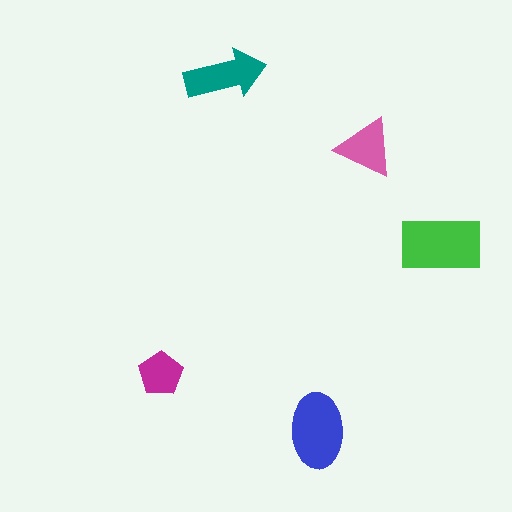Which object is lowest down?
The blue ellipse is bottommost.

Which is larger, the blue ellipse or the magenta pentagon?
The blue ellipse.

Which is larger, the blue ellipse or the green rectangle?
The green rectangle.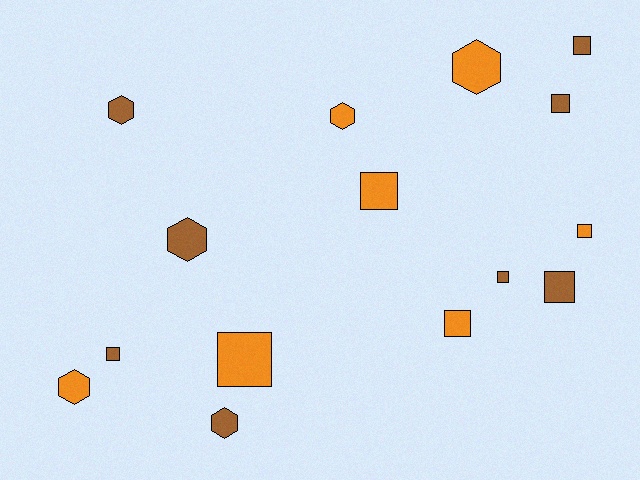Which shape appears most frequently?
Square, with 9 objects.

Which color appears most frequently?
Brown, with 8 objects.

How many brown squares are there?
There are 5 brown squares.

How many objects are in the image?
There are 15 objects.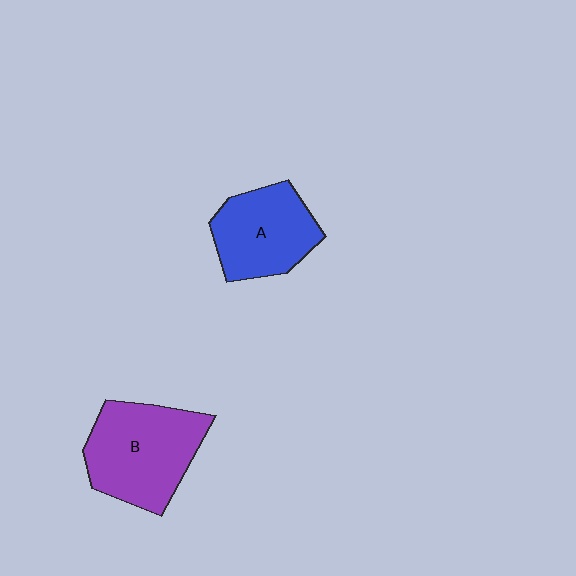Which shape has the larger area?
Shape B (purple).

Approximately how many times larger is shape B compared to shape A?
Approximately 1.3 times.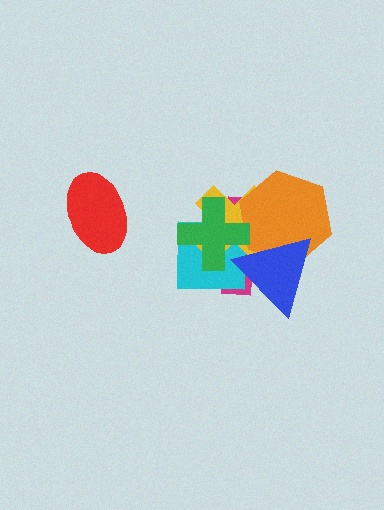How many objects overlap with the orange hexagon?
4 objects overlap with the orange hexagon.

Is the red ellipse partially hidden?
No, no other shape covers it.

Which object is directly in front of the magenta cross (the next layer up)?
The cyan square is directly in front of the magenta cross.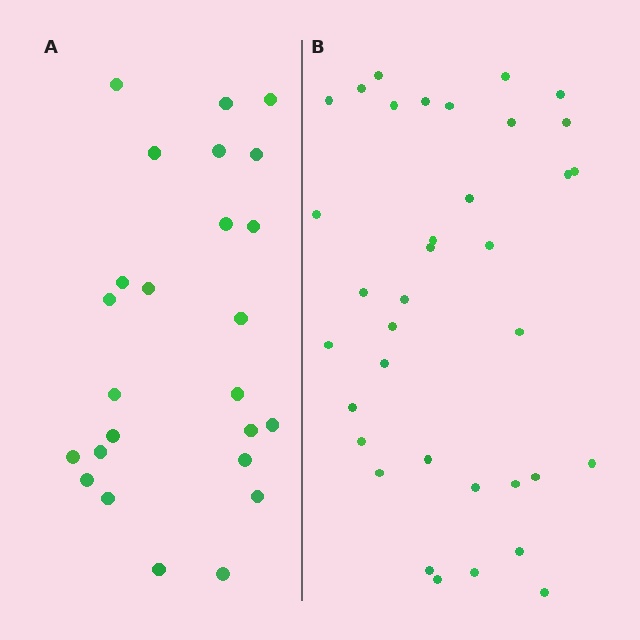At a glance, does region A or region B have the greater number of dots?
Region B (the right region) has more dots.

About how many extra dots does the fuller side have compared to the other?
Region B has roughly 12 or so more dots than region A.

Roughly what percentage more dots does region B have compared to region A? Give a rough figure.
About 45% more.